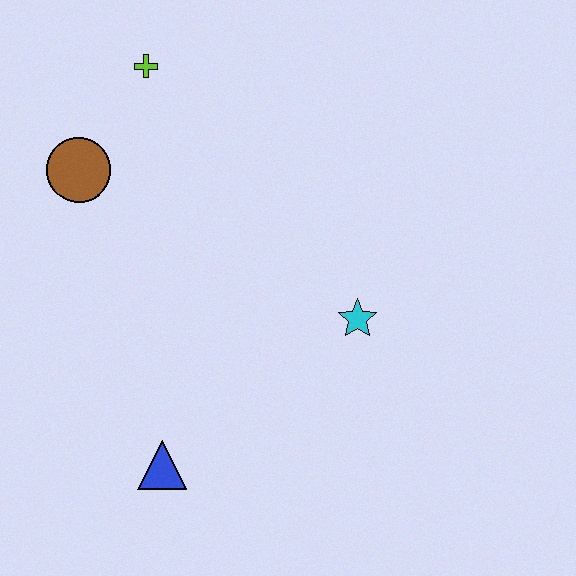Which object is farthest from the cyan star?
The lime cross is farthest from the cyan star.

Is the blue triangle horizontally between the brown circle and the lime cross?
No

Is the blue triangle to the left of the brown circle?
No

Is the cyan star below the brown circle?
Yes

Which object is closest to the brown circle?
The lime cross is closest to the brown circle.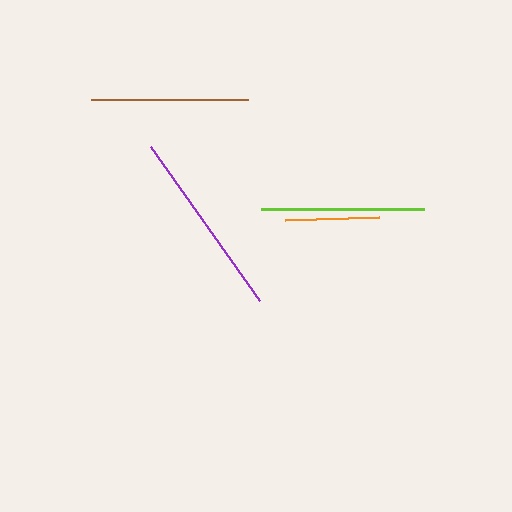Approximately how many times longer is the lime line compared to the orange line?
The lime line is approximately 1.7 times the length of the orange line.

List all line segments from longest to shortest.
From longest to shortest: purple, lime, brown, orange.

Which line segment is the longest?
The purple line is the longest at approximately 189 pixels.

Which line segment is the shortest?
The orange line is the shortest at approximately 94 pixels.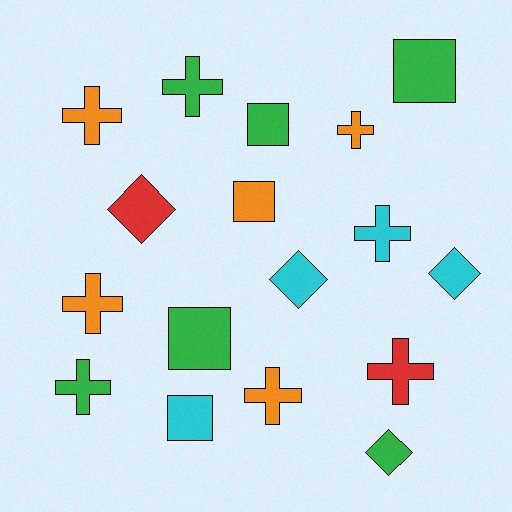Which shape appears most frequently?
Cross, with 8 objects.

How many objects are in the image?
There are 17 objects.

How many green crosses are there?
There are 2 green crosses.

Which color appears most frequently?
Green, with 6 objects.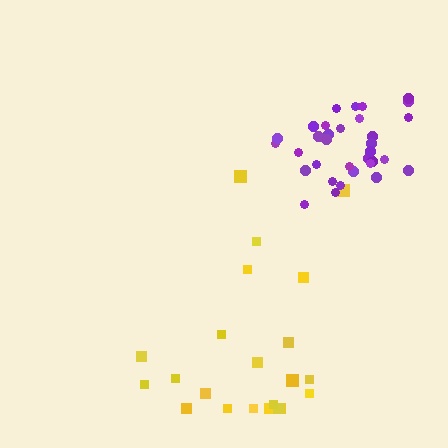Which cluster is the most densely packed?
Purple.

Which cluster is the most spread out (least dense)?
Yellow.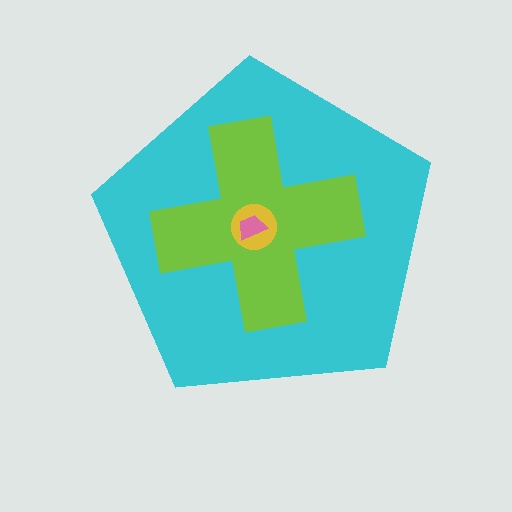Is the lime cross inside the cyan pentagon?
Yes.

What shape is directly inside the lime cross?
The yellow circle.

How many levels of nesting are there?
4.